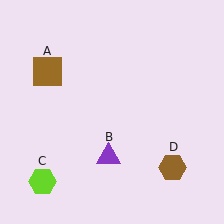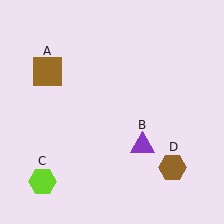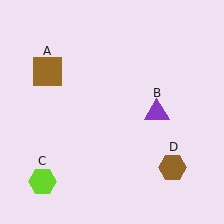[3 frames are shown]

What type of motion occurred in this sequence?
The purple triangle (object B) rotated counterclockwise around the center of the scene.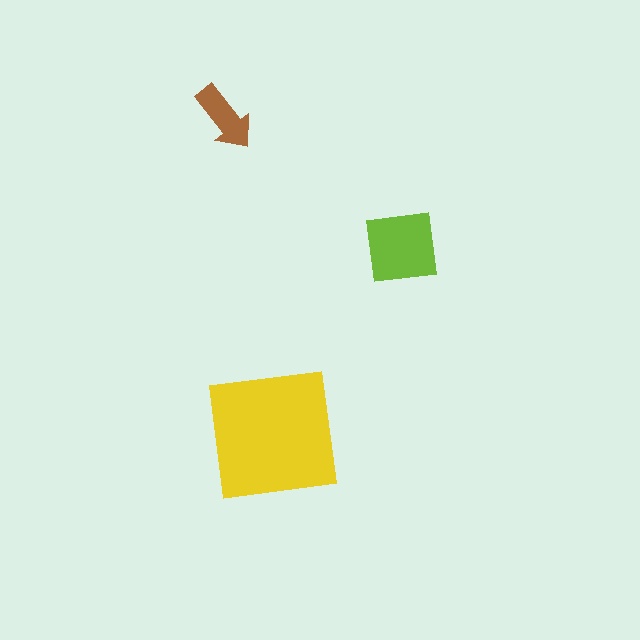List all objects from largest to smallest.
The yellow square, the lime square, the brown arrow.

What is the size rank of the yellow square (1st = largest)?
1st.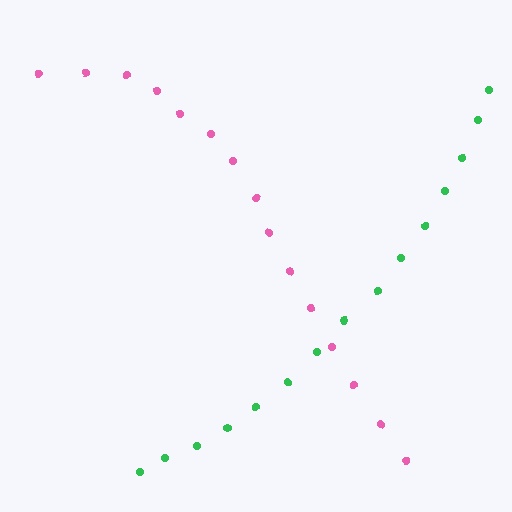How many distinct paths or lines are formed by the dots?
There are 2 distinct paths.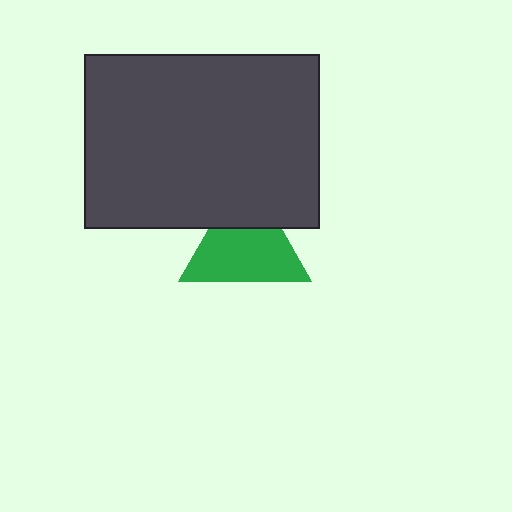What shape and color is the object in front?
The object in front is a dark gray rectangle.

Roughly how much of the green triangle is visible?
Most of it is visible (roughly 69%).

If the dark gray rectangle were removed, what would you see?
You would see the complete green triangle.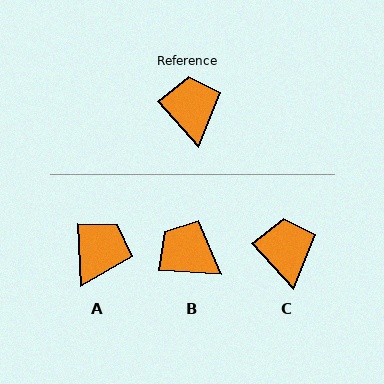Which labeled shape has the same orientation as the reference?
C.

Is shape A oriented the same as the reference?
No, it is off by about 39 degrees.